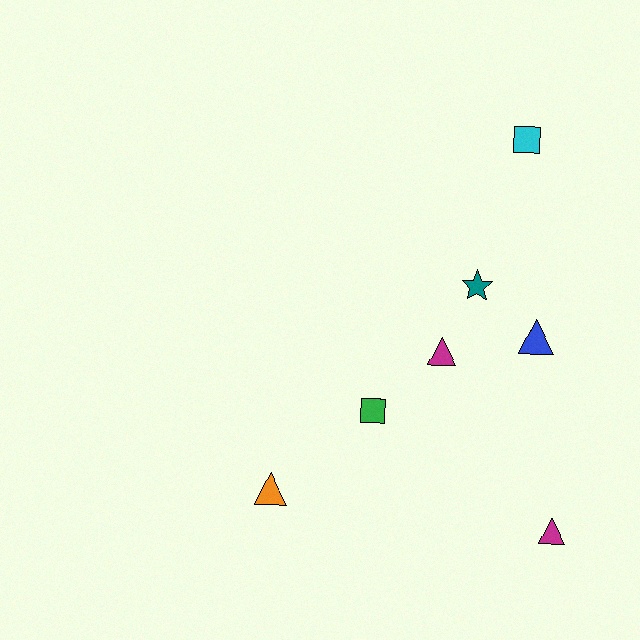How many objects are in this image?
There are 7 objects.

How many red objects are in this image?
There are no red objects.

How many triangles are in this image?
There are 4 triangles.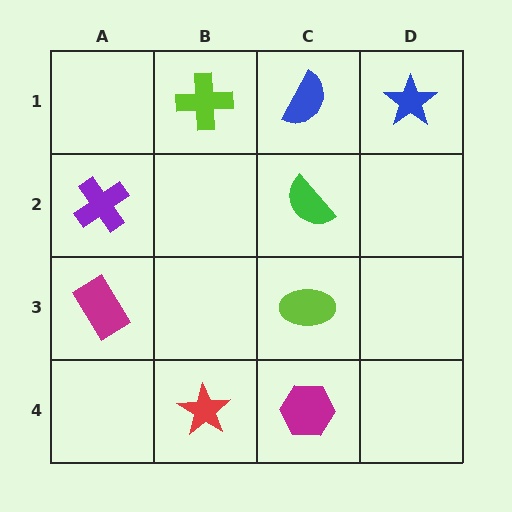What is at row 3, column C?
A lime ellipse.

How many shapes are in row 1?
3 shapes.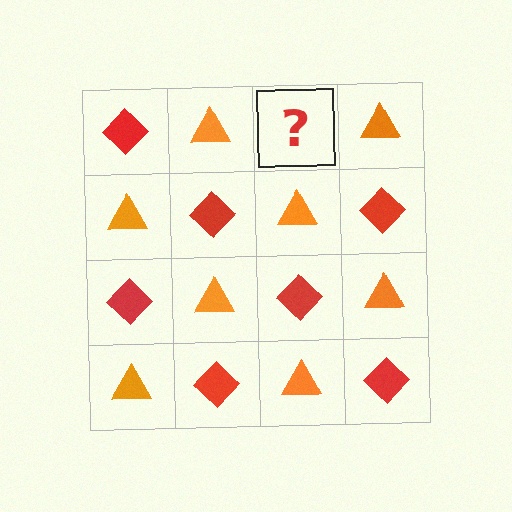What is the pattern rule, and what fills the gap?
The rule is that it alternates red diamond and orange triangle in a checkerboard pattern. The gap should be filled with a red diamond.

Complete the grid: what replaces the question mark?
The question mark should be replaced with a red diamond.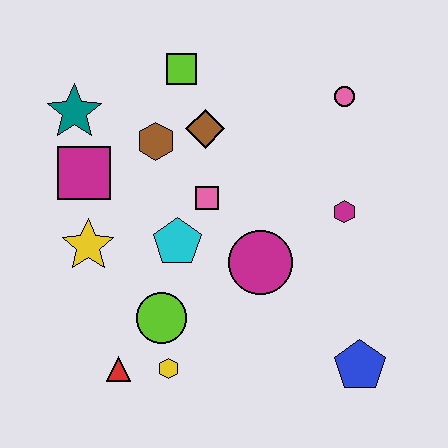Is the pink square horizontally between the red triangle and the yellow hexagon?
No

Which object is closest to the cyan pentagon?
The pink square is closest to the cyan pentagon.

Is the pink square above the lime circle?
Yes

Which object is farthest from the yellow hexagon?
The pink circle is farthest from the yellow hexagon.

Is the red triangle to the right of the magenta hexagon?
No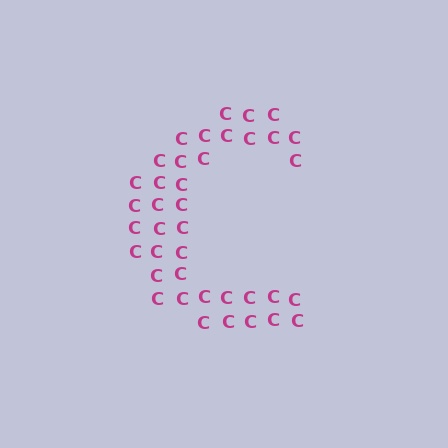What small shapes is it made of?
It is made of small letter C's.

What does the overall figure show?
The overall figure shows the letter C.